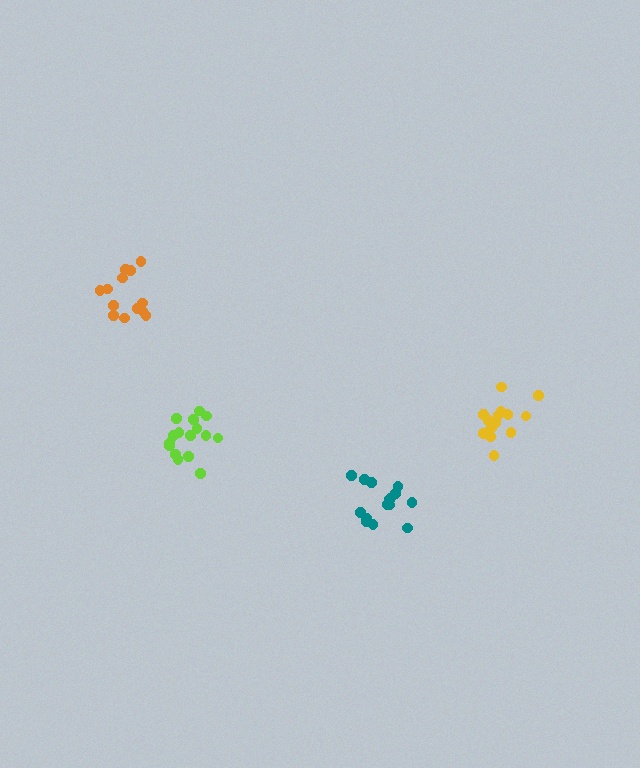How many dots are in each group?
Group 1: 13 dots, Group 2: 16 dots, Group 3: 16 dots, Group 4: 16 dots (61 total).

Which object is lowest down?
The teal cluster is bottommost.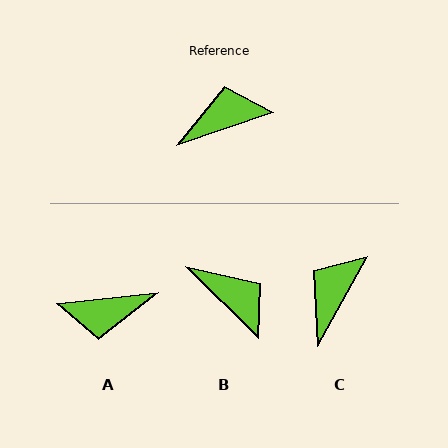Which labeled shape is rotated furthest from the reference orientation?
A, about 168 degrees away.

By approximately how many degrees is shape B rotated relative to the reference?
Approximately 63 degrees clockwise.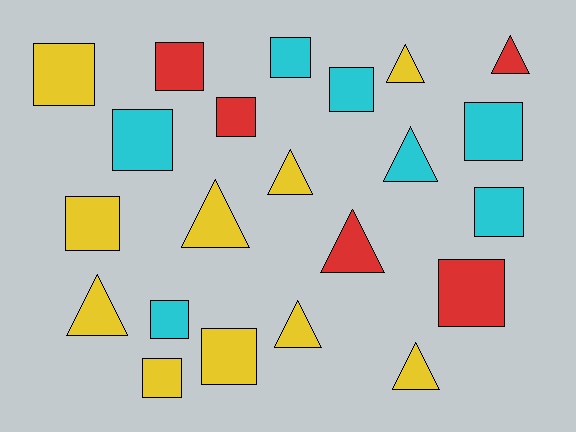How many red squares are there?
There are 3 red squares.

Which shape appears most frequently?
Square, with 13 objects.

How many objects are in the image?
There are 22 objects.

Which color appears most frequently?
Yellow, with 10 objects.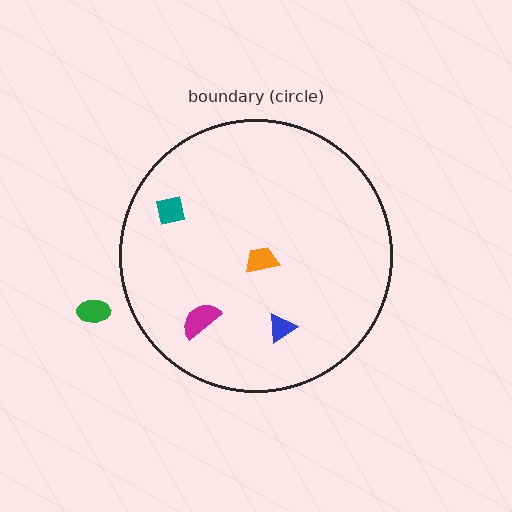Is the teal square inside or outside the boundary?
Inside.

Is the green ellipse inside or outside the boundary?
Outside.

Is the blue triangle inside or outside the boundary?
Inside.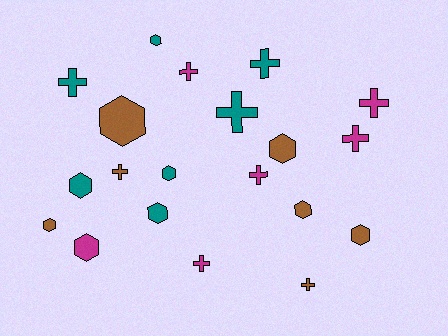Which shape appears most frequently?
Cross, with 10 objects.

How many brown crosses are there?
There are 2 brown crosses.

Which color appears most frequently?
Brown, with 7 objects.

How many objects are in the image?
There are 20 objects.